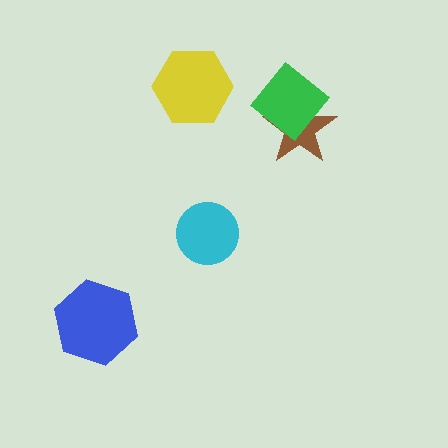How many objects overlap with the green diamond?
1 object overlaps with the green diamond.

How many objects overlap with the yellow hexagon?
0 objects overlap with the yellow hexagon.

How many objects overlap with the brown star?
1 object overlaps with the brown star.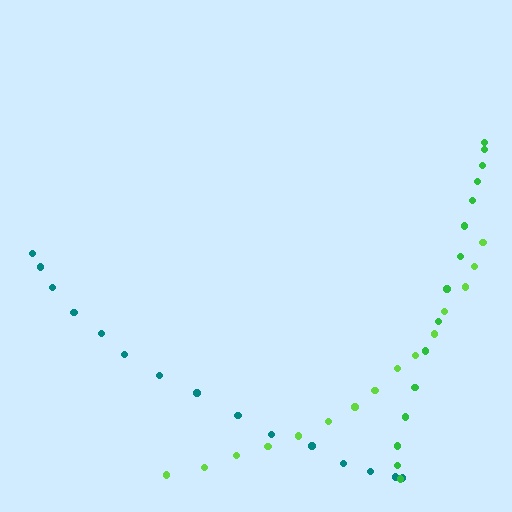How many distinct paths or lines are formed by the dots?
There are 3 distinct paths.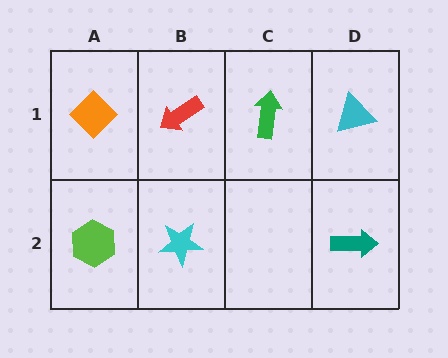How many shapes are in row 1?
4 shapes.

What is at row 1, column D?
A cyan triangle.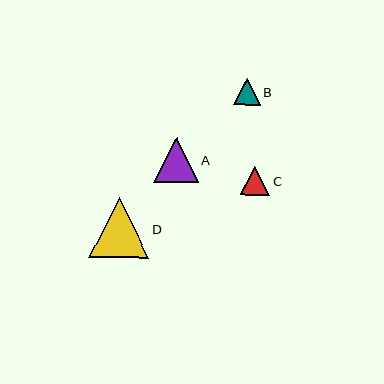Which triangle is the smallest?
Triangle B is the smallest with a size of approximately 27 pixels.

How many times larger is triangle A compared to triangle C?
Triangle A is approximately 1.5 times the size of triangle C.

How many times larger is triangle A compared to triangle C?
Triangle A is approximately 1.5 times the size of triangle C.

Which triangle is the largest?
Triangle D is the largest with a size of approximately 60 pixels.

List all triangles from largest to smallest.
From largest to smallest: D, A, C, B.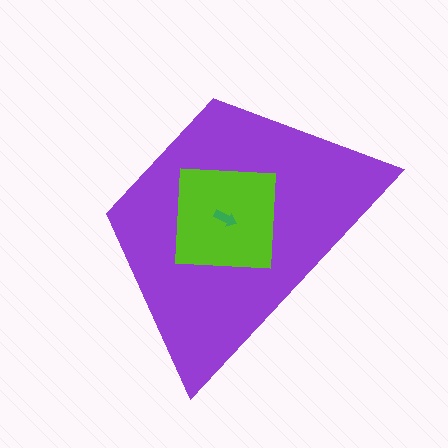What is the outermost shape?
The purple trapezoid.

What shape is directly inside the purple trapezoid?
The lime square.